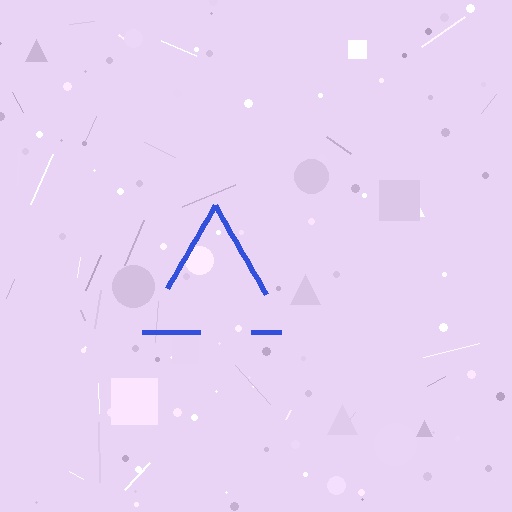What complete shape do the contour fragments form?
The contour fragments form a triangle.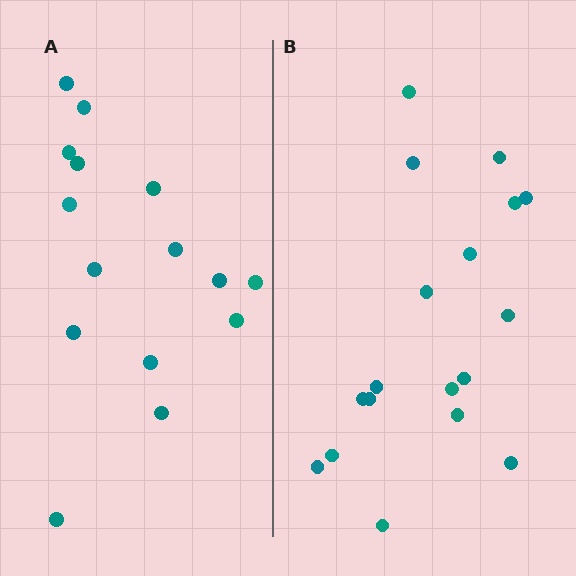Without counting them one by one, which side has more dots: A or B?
Region B (the right region) has more dots.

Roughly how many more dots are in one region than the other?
Region B has just a few more — roughly 2 or 3 more dots than region A.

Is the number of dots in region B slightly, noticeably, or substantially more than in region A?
Region B has only slightly more — the two regions are fairly close. The ratio is roughly 1.2 to 1.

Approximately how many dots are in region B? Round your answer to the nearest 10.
About 20 dots. (The exact count is 18, which rounds to 20.)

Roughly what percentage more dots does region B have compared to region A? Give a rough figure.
About 20% more.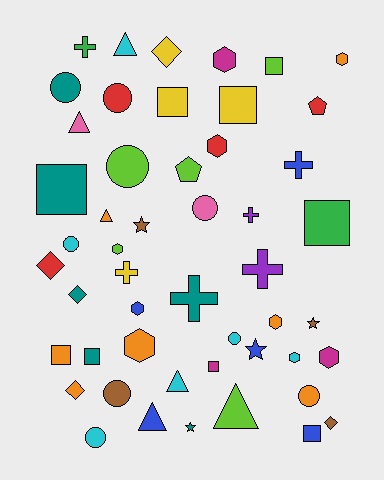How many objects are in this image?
There are 50 objects.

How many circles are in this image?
There are 9 circles.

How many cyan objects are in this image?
There are 6 cyan objects.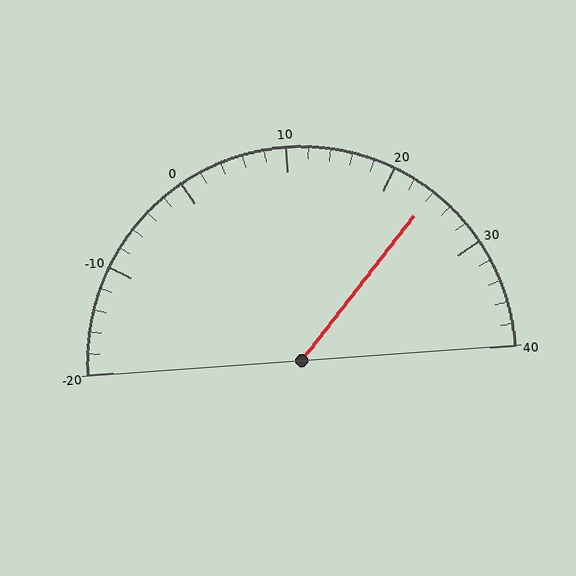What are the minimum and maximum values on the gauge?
The gauge ranges from -20 to 40.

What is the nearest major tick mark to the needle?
The nearest major tick mark is 20.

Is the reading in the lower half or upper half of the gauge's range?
The reading is in the upper half of the range (-20 to 40).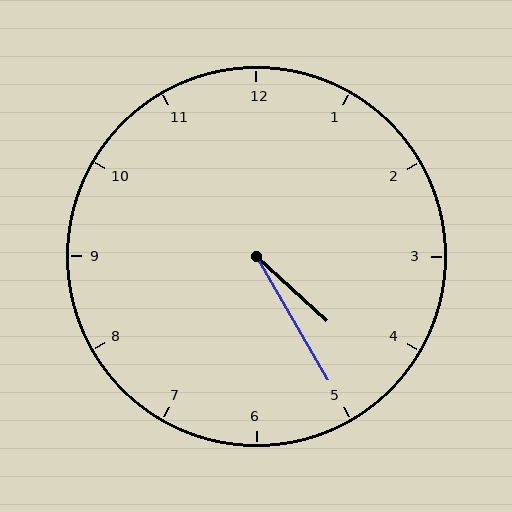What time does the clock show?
4:25.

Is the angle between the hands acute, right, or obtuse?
It is acute.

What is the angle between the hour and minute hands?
Approximately 18 degrees.